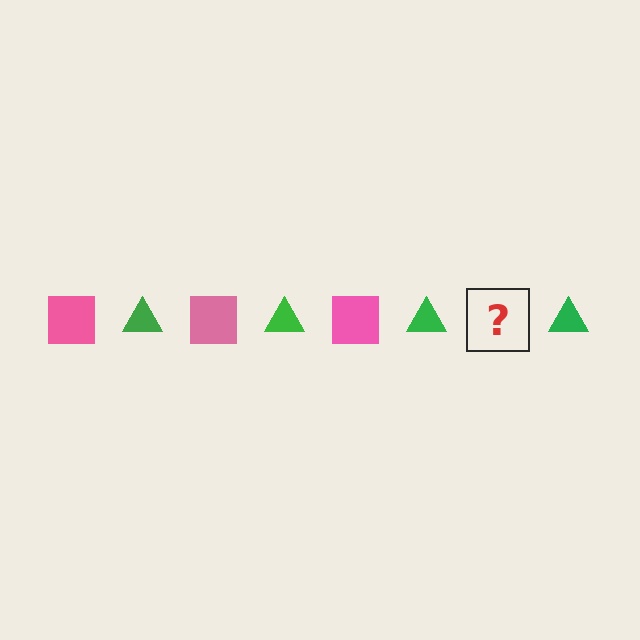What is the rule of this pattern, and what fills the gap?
The rule is that the pattern alternates between pink square and green triangle. The gap should be filled with a pink square.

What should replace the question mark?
The question mark should be replaced with a pink square.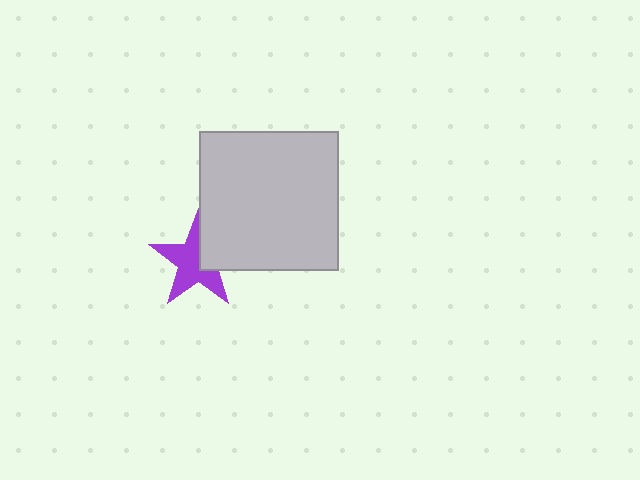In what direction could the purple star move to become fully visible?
The purple star could move toward the lower-left. That would shift it out from behind the light gray square entirely.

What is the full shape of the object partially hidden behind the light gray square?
The partially hidden object is a purple star.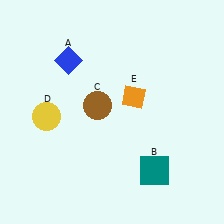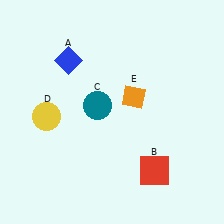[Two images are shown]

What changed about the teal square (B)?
In Image 1, B is teal. In Image 2, it changed to red.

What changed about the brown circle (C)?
In Image 1, C is brown. In Image 2, it changed to teal.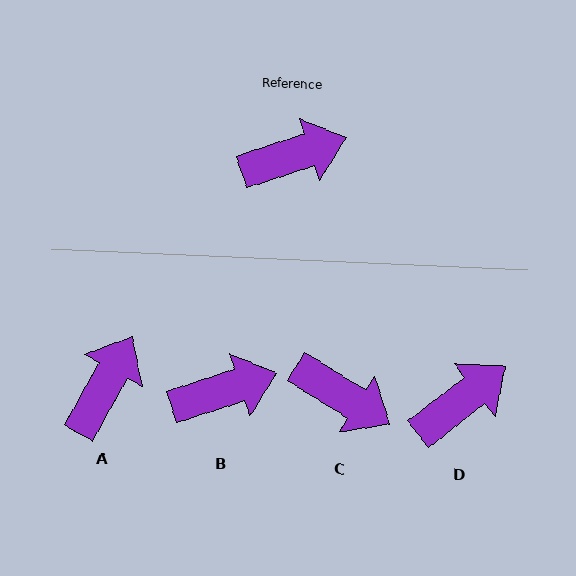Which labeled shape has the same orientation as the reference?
B.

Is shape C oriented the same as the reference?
No, it is off by about 50 degrees.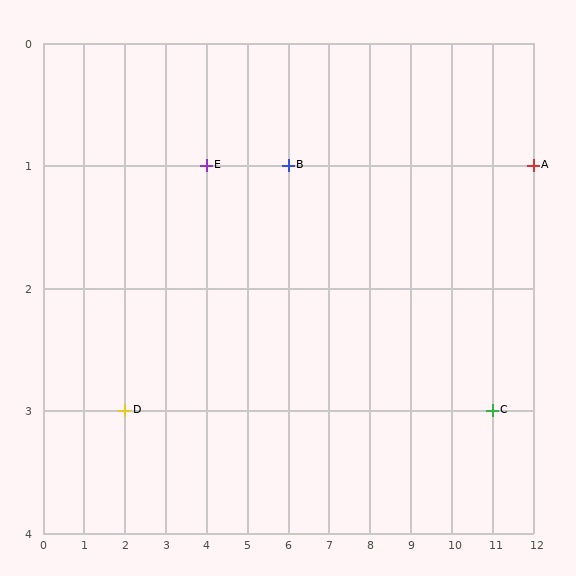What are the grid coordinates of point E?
Point E is at grid coordinates (4, 1).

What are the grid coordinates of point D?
Point D is at grid coordinates (2, 3).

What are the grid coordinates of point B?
Point B is at grid coordinates (6, 1).